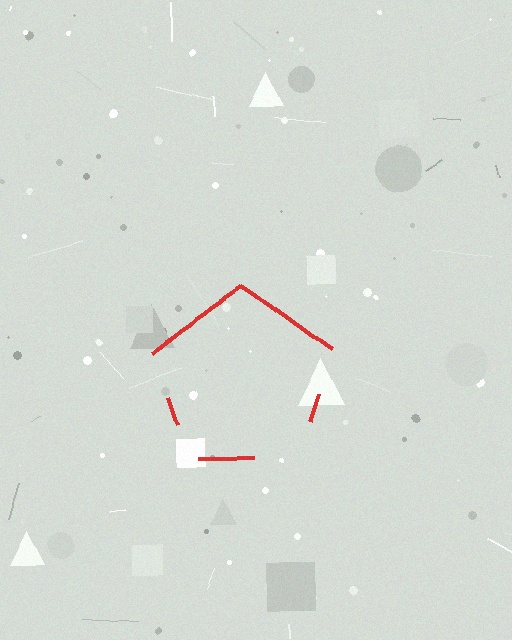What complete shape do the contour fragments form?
The contour fragments form a pentagon.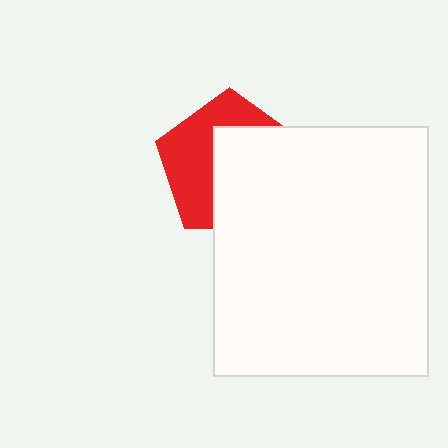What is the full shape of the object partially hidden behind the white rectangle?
The partially hidden object is a red pentagon.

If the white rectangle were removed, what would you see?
You would see the complete red pentagon.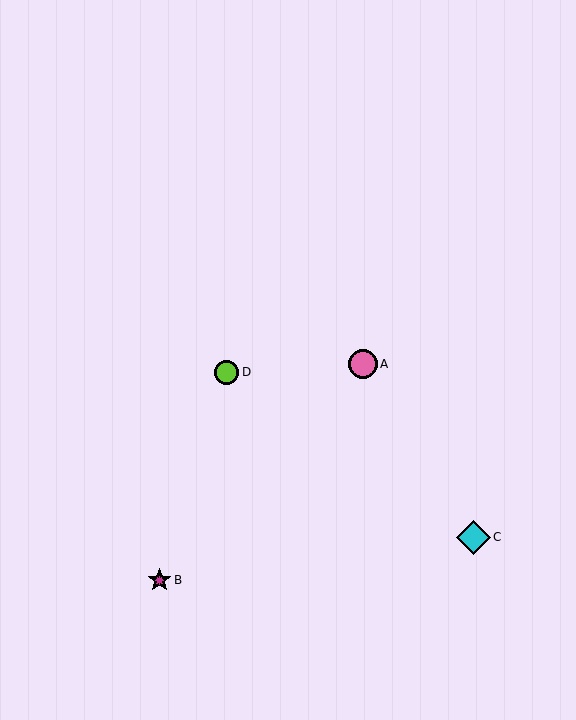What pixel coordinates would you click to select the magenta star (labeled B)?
Click at (159, 580) to select the magenta star B.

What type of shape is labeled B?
Shape B is a magenta star.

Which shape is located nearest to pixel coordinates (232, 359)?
The lime circle (labeled D) at (227, 372) is nearest to that location.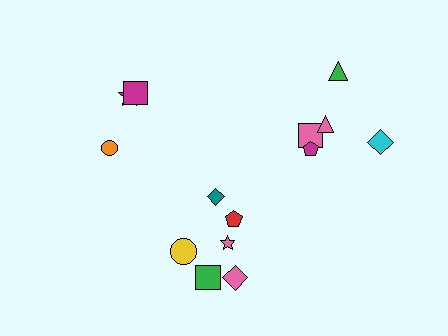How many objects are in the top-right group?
There are 5 objects.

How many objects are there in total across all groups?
There are 14 objects.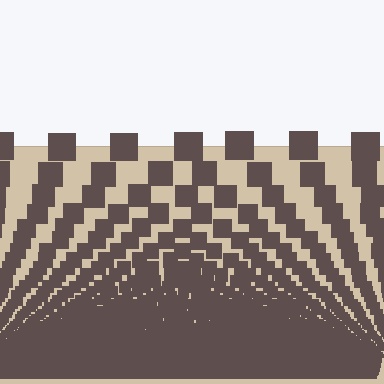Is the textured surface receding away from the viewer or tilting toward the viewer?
The surface appears to tilt toward the viewer. Texture elements get larger and sparser toward the top.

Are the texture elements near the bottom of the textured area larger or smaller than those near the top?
Smaller. The gradient is inverted — elements near the bottom are smaller and denser.